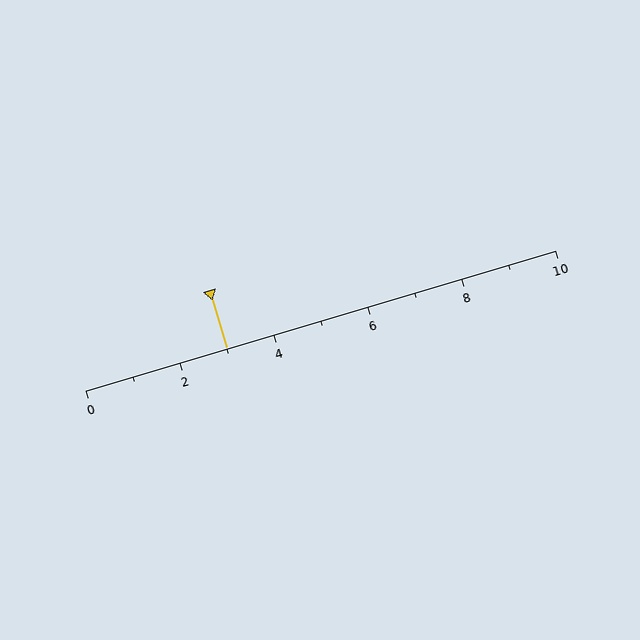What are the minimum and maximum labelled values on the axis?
The axis runs from 0 to 10.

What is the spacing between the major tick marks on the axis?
The major ticks are spaced 2 apart.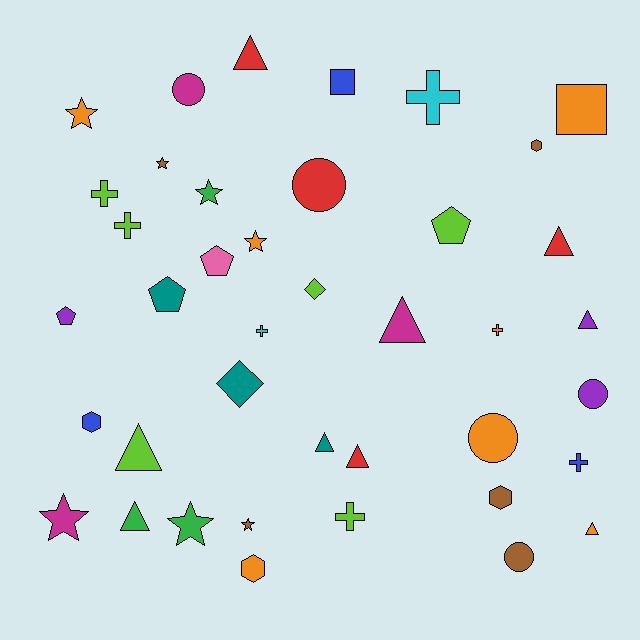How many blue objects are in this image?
There are 3 blue objects.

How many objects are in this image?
There are 40 objects.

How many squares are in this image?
There are 2 squares.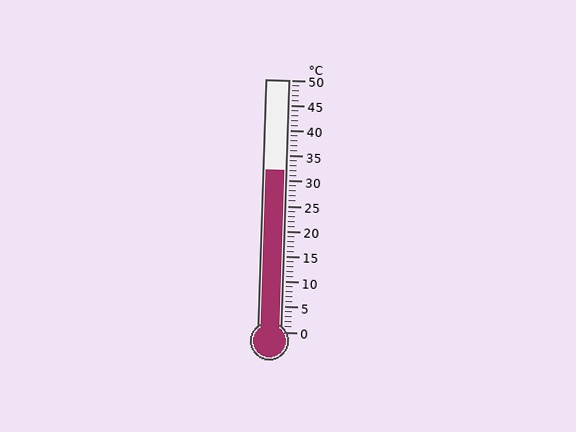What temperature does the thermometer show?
The thermometer shows approximately 32°C.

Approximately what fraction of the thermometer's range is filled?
The thermometer is filled to approximately 65% of its range.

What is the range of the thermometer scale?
The thermometer scale ranges from 0°C to 50°C.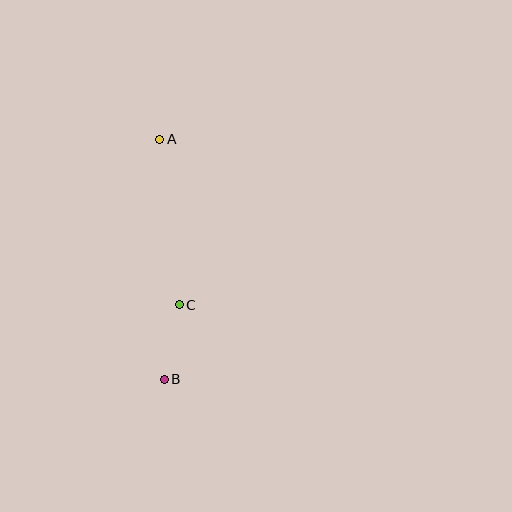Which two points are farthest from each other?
Points A and B are farthest from each other.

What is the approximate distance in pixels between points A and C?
The distance between A and C is approximately 167 pixels.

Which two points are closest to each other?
Points B and C are closest to each other.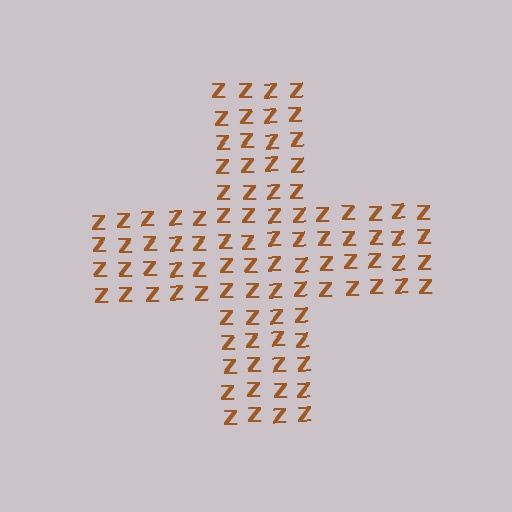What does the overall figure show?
The overall figure shows a cross.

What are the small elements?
The small elements are letter Z's.